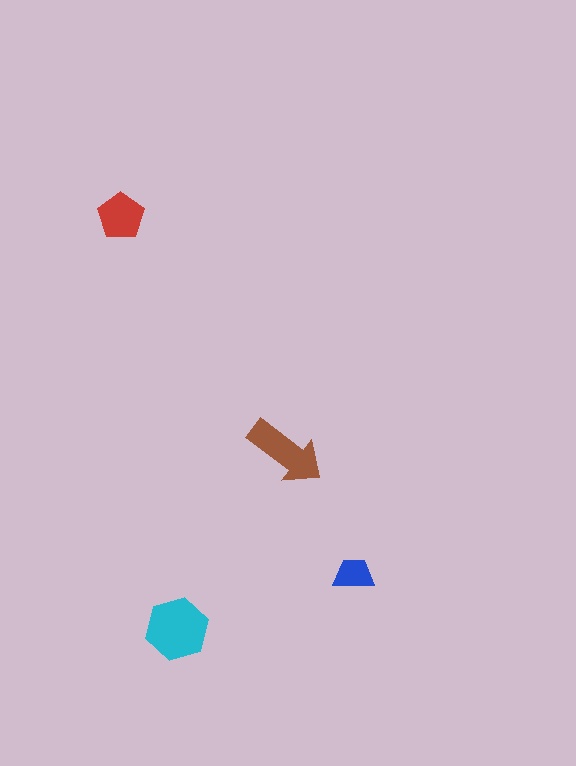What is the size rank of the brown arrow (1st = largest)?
2nd.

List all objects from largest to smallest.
The cyan hexagon, the brown arrow, the red pentagon, the blue trapezoid.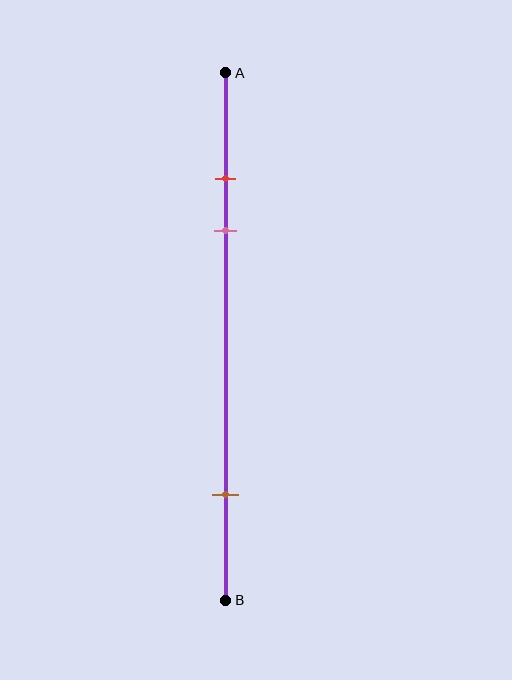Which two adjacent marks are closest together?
The red and pink marks are the closest adjacent pair.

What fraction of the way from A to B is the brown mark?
The brown mark is approximately 80% (0.8) of the way from A to B.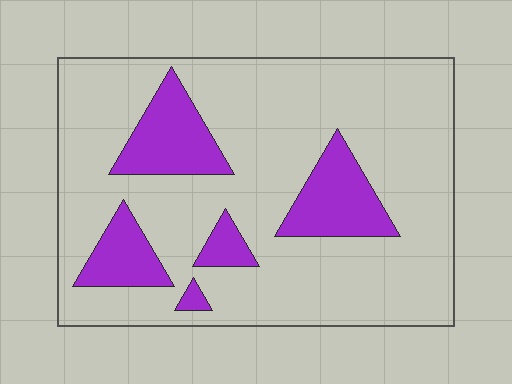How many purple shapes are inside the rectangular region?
5.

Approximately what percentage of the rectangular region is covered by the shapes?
Approximately 20%.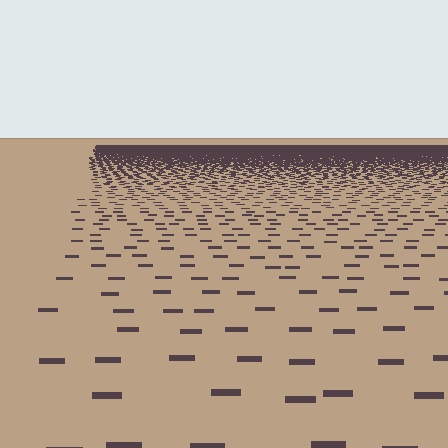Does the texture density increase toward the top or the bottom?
Density increases toward the top.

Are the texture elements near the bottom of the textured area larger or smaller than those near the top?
Larger. Near the bottom, elements are closer to the viewer and appear at a bigger on-screen size.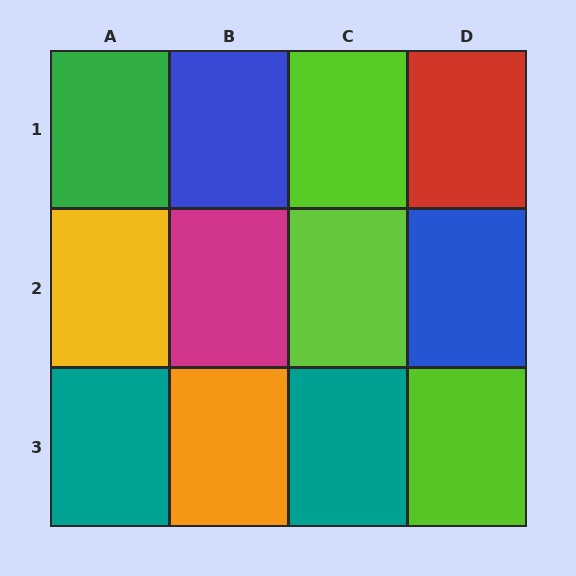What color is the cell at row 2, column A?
Yellow.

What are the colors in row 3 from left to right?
Teal, orange, teal, lime.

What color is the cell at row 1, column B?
Blue.